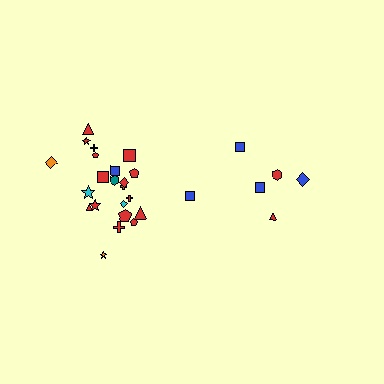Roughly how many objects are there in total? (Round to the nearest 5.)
Roughly 30 objects in total.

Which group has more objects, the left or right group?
The left group.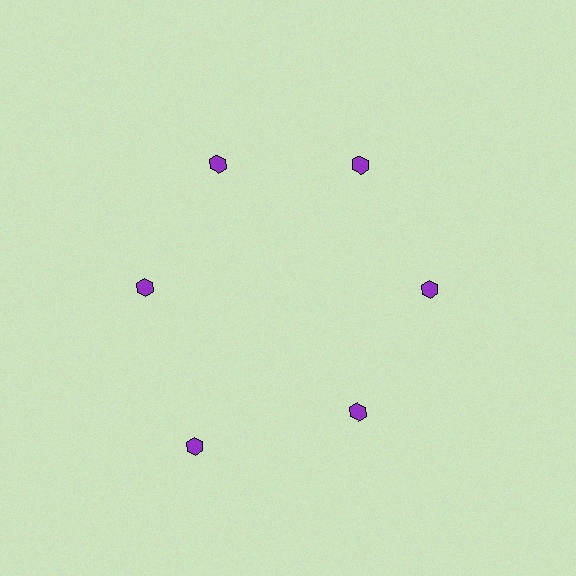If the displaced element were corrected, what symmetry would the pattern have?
It would have 6-fold rotational symmetry — the pattern would map onto itself every 60 degrees.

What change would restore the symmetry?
The symmetry would be restored by moving it inward, back onto the ring so that all 6 hexagons sit at equal angles and equal distance from the center.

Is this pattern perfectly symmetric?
No. The 6 purple hexagons are arranged in a ring, but one element near the 7 o'clock position is pushed outward from the center, breaking the 6-fold rotational symmetry.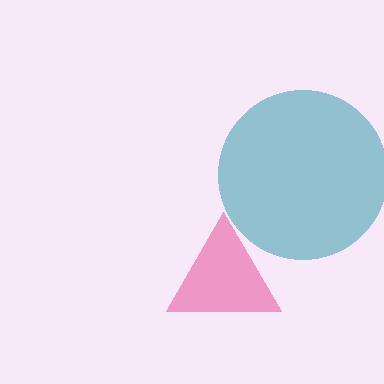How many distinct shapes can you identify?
There are 2 distinct shapes: a teal circle, a pink triangle.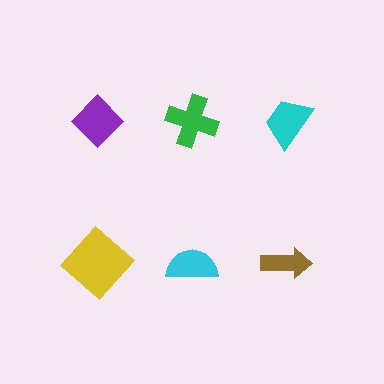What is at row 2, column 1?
A yellow diamond.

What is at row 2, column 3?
A brown arrow.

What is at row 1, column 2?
A green cross.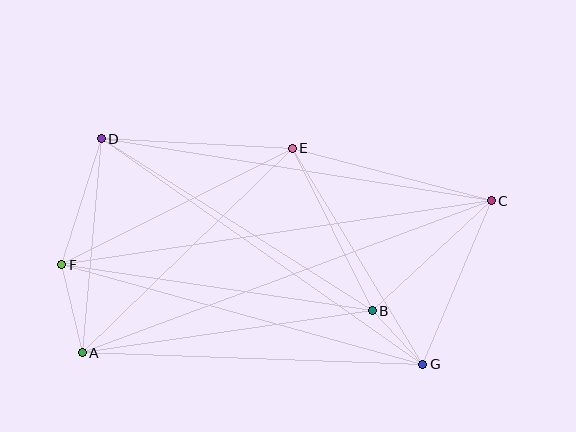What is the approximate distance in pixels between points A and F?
The distance between A and F is approximately 90 pixels.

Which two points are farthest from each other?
Points A and C are farthest from each other.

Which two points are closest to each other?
Points B and G are closest to each other.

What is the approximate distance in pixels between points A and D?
The distance between A and D is approximately 215 pixels.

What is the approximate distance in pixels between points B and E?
The distance between B and E is approximately 181 pixels.